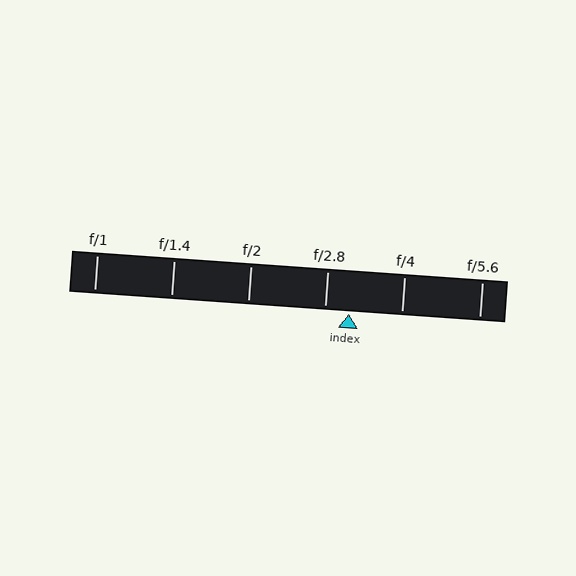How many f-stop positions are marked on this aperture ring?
There are 6 f-stop positions marked.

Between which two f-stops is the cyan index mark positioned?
The index mark is between f/2.8 and f/4.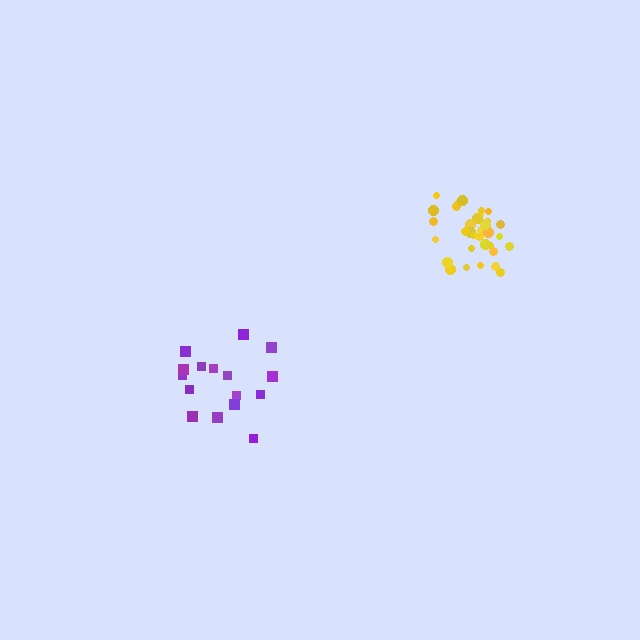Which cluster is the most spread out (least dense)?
Purple.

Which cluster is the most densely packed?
Yellow.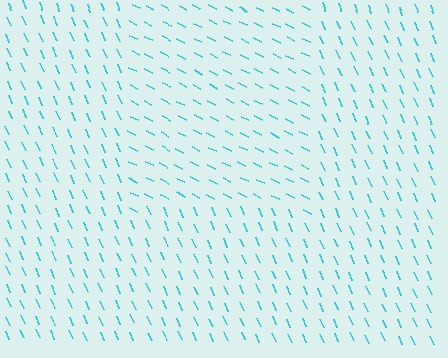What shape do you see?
I see a rectangle.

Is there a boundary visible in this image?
Yes, there is a texture boundary formed by a change in line orientation.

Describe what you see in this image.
The image is filled with small cyan line segments. A rectangle region in the image has lines oriented differently from the surrounding lines, creating a visible texture boundary.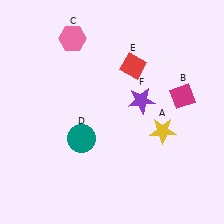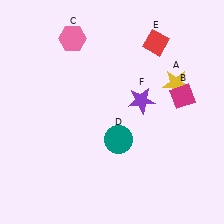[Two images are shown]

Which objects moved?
The objects that moved are: the yellow star (A), the teal circle (D), the red diamond (E).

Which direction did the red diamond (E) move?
The red diamond (E) moved up.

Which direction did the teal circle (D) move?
The teal circle (D) moved right.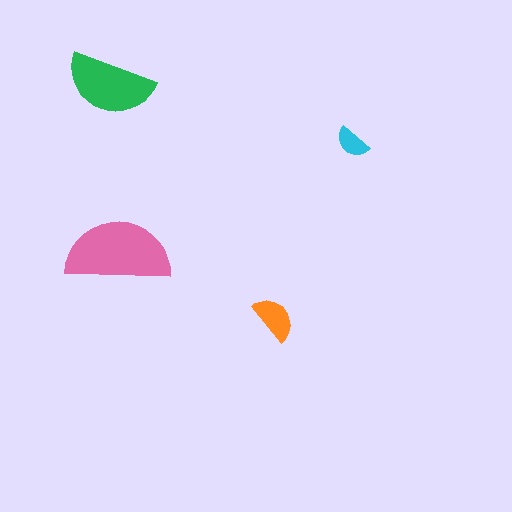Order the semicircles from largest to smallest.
the pink one, the green one, the orange one, the cyan one.